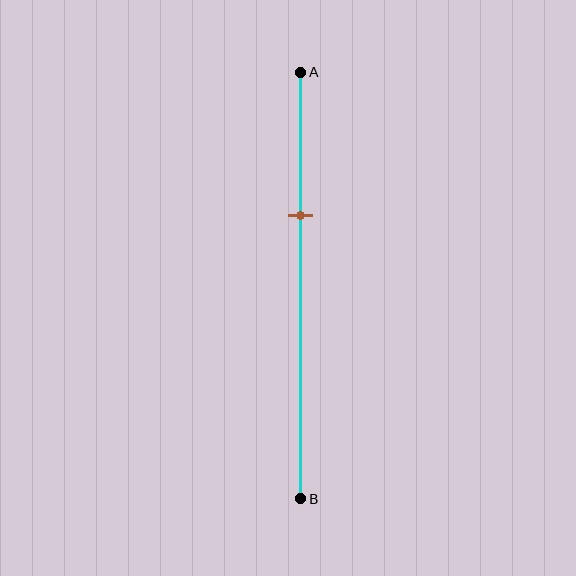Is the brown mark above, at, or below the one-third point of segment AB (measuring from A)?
The brown mark is approximately at the one-third point of segment AB.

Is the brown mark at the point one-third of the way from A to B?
Yes, the mark is approximately at the one-third point.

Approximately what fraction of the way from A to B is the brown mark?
The brown mark is approximately 35% of the way from A to B.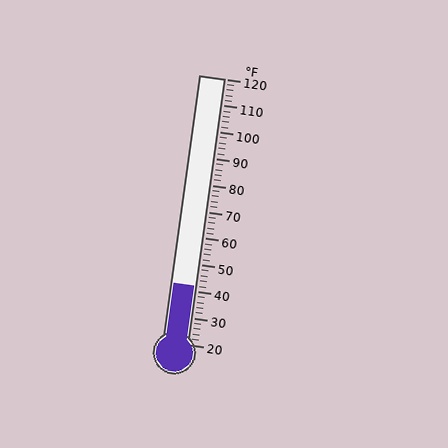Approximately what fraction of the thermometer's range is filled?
The thermometer is filled to approximately 20% of its range.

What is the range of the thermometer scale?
The thermometer scale ranges from 20°F to 120°F.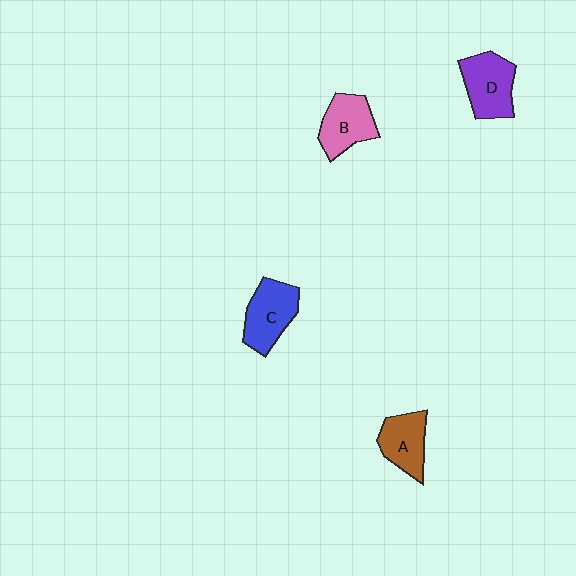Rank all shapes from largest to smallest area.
From largest to smallest: D (purple), C (blue), B (pink), A (brown).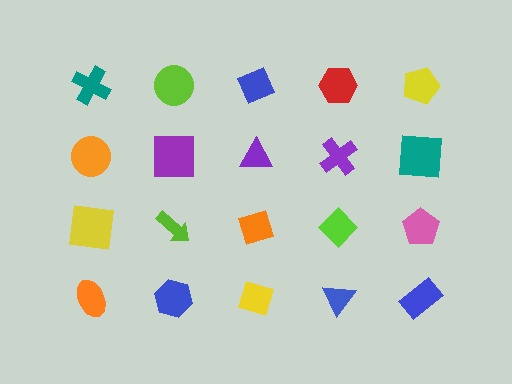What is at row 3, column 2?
A lime arrow.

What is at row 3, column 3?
An orange diamond.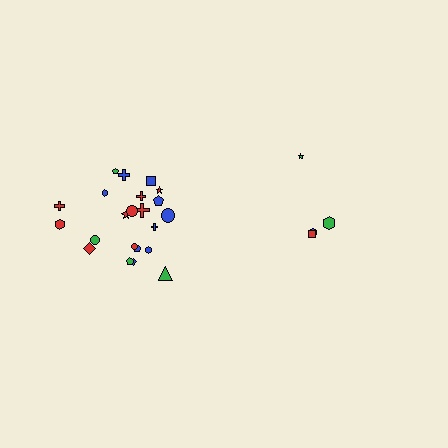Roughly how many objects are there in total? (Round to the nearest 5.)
Roughly 25 objects in total.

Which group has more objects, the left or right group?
The left group.